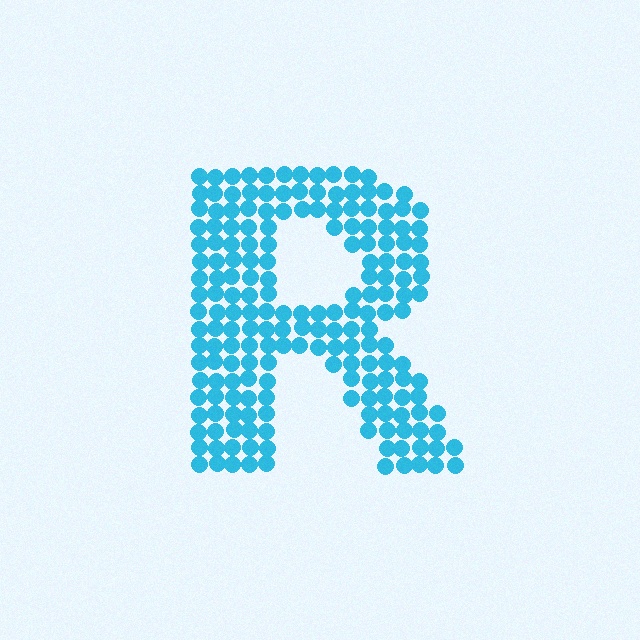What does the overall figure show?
The overall figure shows the letter R.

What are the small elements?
The small elements are circles.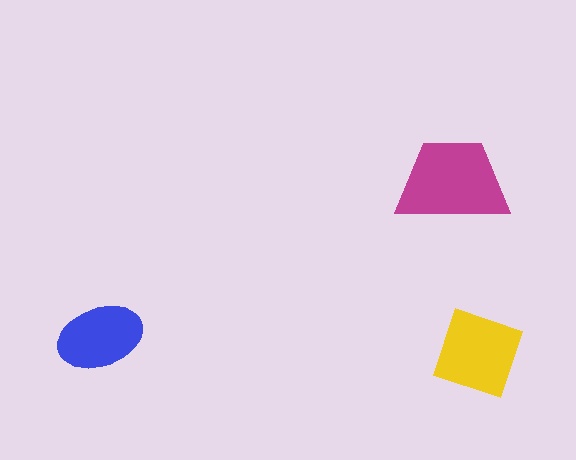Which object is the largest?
The magenta trapezoid.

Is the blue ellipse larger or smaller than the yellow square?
Smaller.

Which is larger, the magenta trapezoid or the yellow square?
The magenta trapezoid.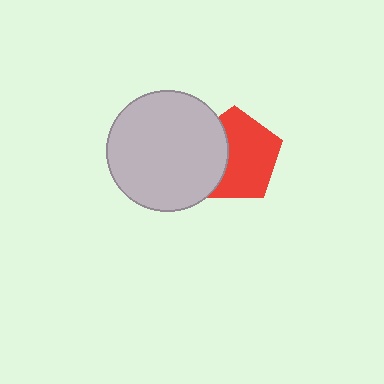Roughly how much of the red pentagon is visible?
About half of it is visible (roughly 65%).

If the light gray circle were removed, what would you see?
You would see the complete red pentagon.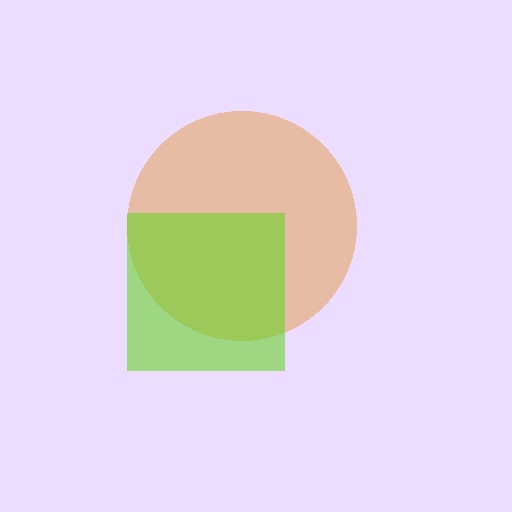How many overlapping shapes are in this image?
There are 2 overlapping shapes in the image.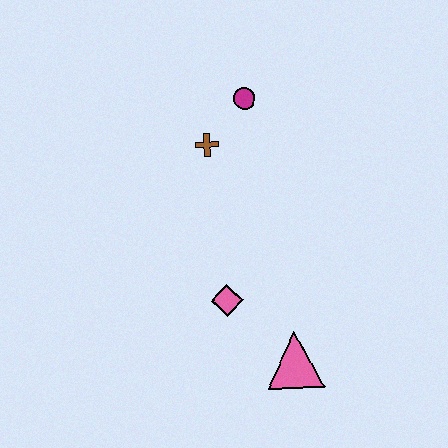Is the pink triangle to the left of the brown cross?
No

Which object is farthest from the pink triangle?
The magenta circle is farthest from the pink triangle.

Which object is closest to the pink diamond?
The pink triangle is closest to the pink diamond.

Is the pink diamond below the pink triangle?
No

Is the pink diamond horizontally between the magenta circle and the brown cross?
Yes